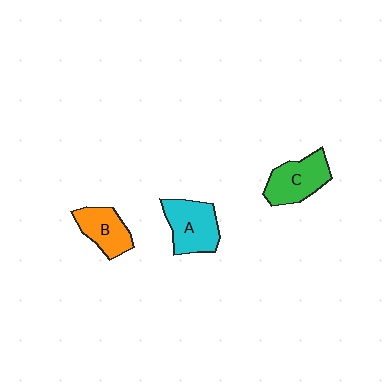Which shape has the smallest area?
Shape B (orange).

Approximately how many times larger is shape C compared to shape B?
Approximately 1.2 times.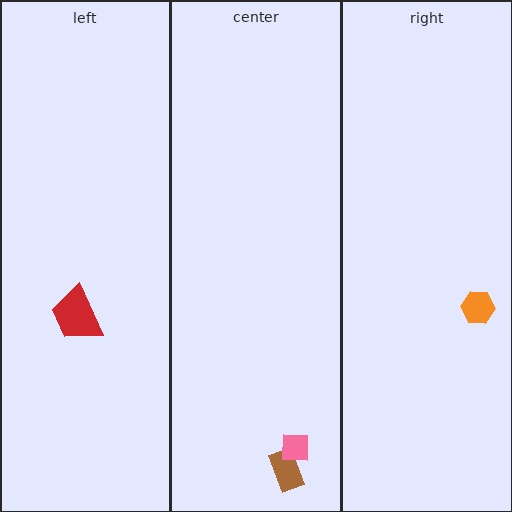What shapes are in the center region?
The brown rectangle, the pink square.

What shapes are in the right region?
The orange hexagon.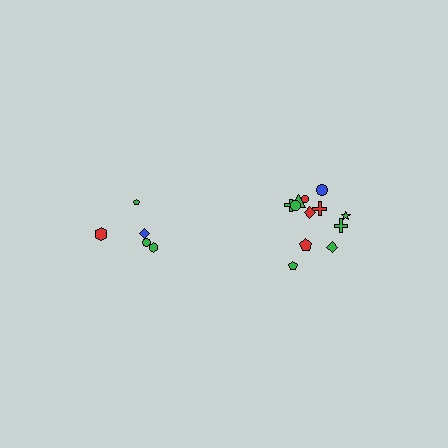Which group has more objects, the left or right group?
The right group.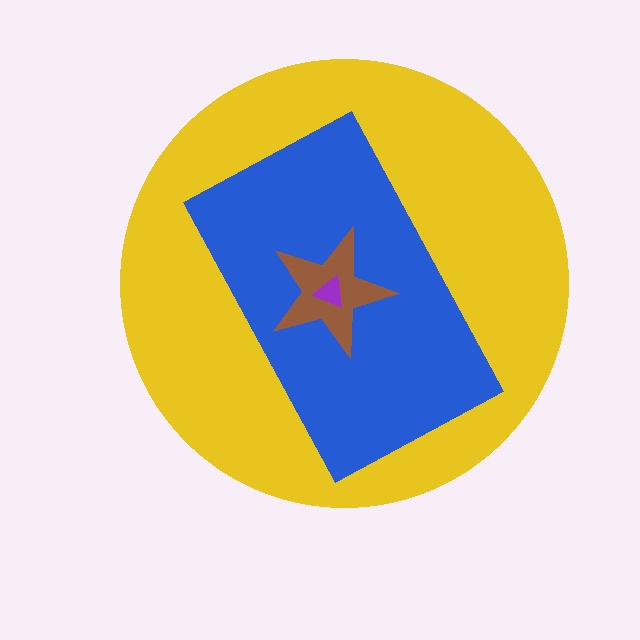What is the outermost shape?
The yellow circle.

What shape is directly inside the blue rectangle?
The brown star.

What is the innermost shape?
The purple triangle.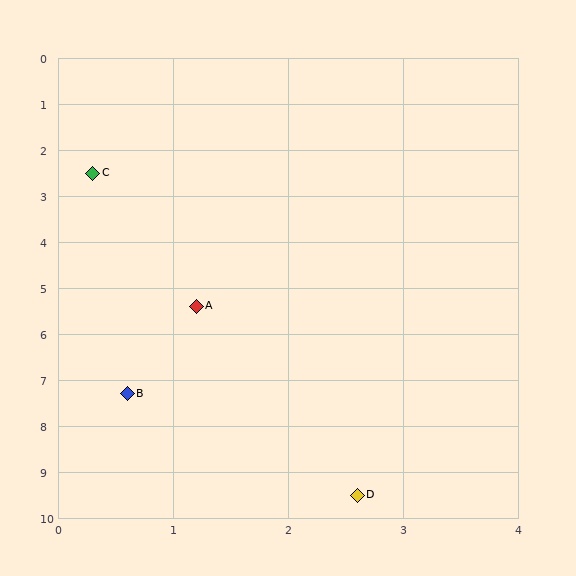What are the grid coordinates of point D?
Point D is at approximately (2.6, 9.5).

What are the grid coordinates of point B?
Point B is at approximately (0.6, 7.3).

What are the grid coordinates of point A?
Point A is at approximately (1.2, 5.4).